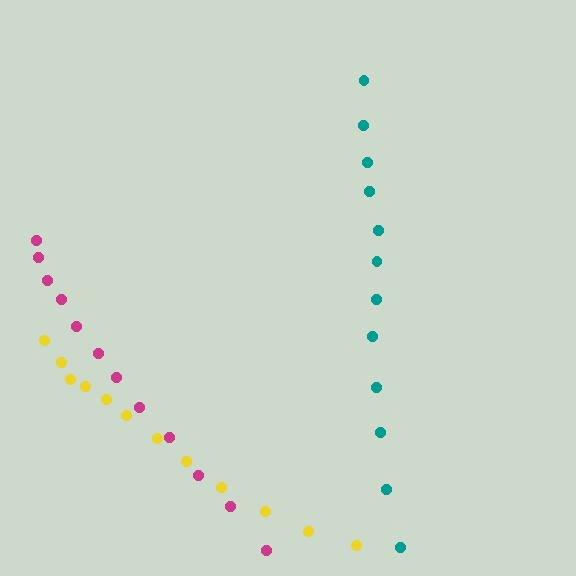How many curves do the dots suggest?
There are 3 distinct paths.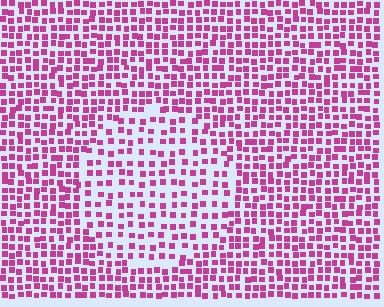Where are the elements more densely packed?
The elements are more densely packed outside the circle boundary.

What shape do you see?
I see a circle.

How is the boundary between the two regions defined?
The boundary is defined by a change in element density (approximately 1.7x ratio). All elements are the same color, size, and shape.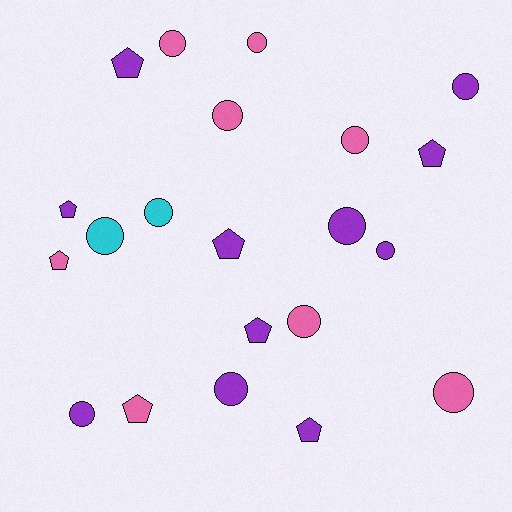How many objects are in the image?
There are 21 objects.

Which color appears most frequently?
Purple, with 11 objects.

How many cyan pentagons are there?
There are no cyan pentagons.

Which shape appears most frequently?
Circle, with 13 objects.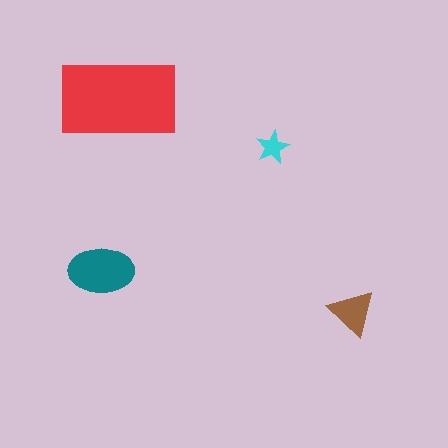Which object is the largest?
The red rectangle.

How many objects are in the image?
There are 4 objects in the image.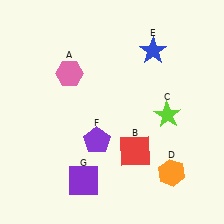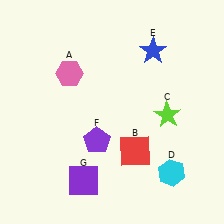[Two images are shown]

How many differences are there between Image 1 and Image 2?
There is 1 difference between the two images.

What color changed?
The hexagon (D) changed from orange in Image 1 to cyan in Image 2.